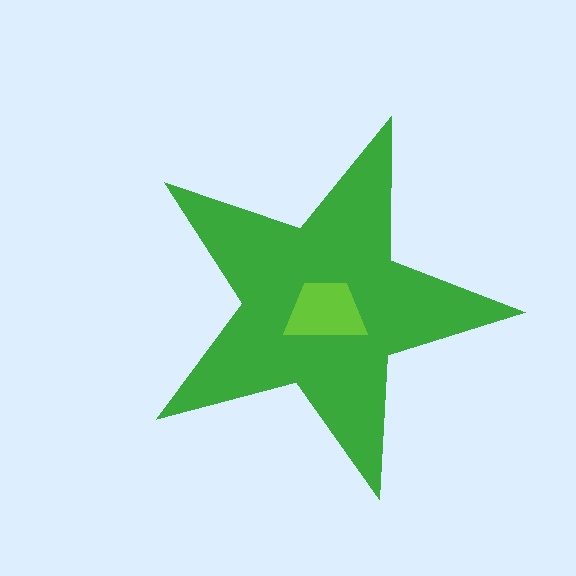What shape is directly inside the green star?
The lime trapezoid.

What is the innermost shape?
The lime trapezoid.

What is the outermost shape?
The green star.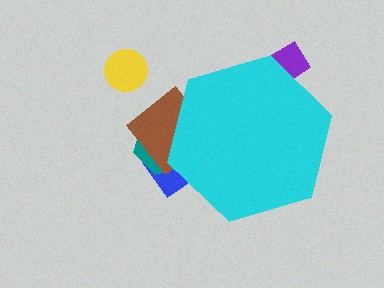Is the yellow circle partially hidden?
No, the yellow circle is fully visible.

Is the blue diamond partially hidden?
Yes, the blue diamond is partially hidden behind the cyan hexagon.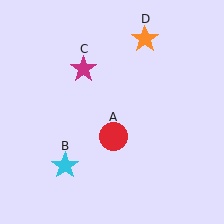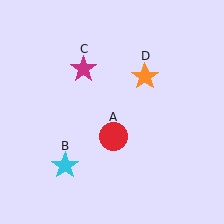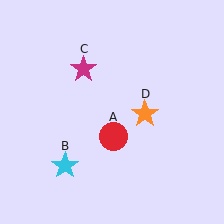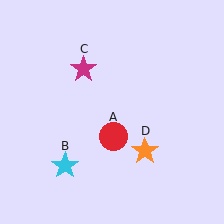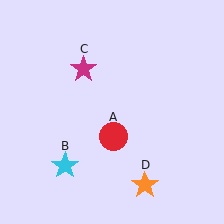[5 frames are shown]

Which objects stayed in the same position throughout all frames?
Red circle (object A) and cyan star (object B) and magenta star (object C) remained stationary.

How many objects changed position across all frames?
1 object changed position: orange star (object D).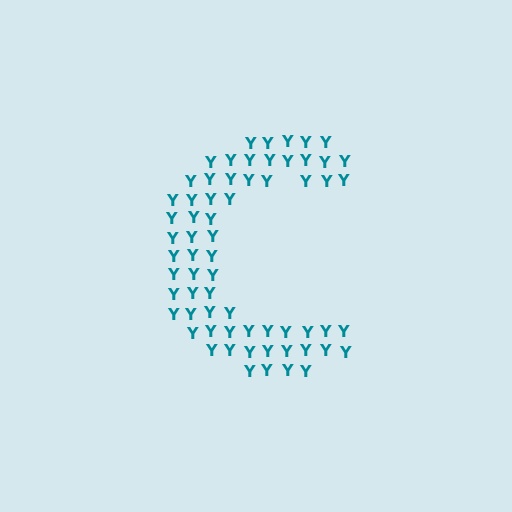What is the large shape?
The large shape is the letter C.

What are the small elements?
The small elements are letter Y's.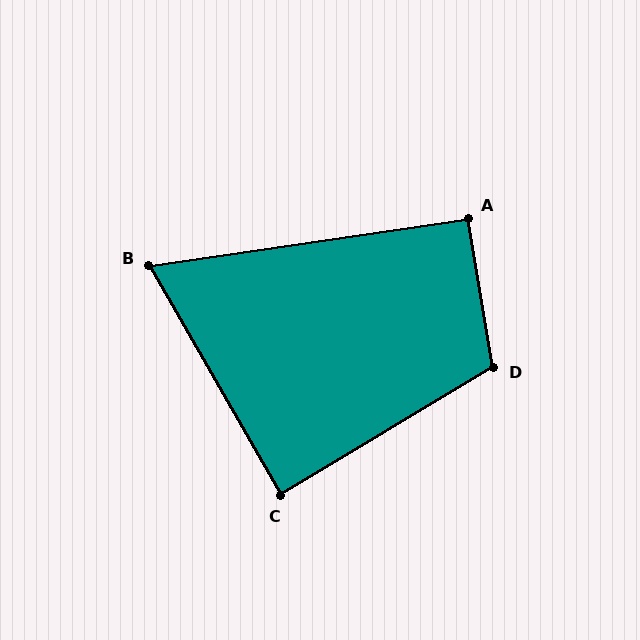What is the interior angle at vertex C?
Approximately 89 degrees (approximately right).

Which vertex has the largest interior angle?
D, at approximately 111 degrees.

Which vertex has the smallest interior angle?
B, at approximately 69 degrees.